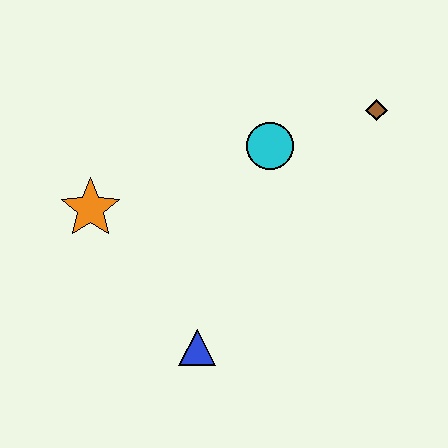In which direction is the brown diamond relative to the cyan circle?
The brown diamond is to the right of the cyan circle.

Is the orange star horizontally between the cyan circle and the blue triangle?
No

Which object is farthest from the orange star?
The brown diamond is farthest from the orange star.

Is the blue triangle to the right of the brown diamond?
No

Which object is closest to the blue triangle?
The orange star is closest to the blue triangle.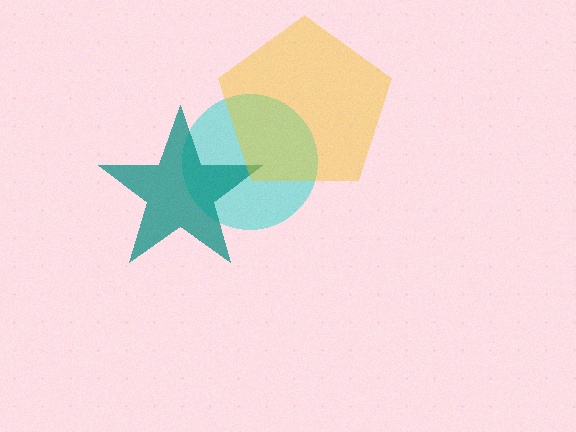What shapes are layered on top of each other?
The layered shapes are: a cyan circle, a teal star, a yellow pentagon.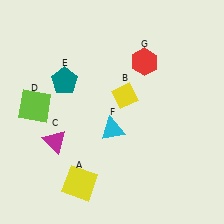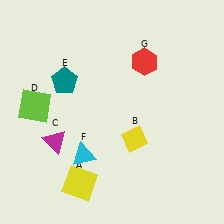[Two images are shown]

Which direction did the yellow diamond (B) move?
The yellow diamond (B) moved down.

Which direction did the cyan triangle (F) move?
The cyan triangle (F) moved left.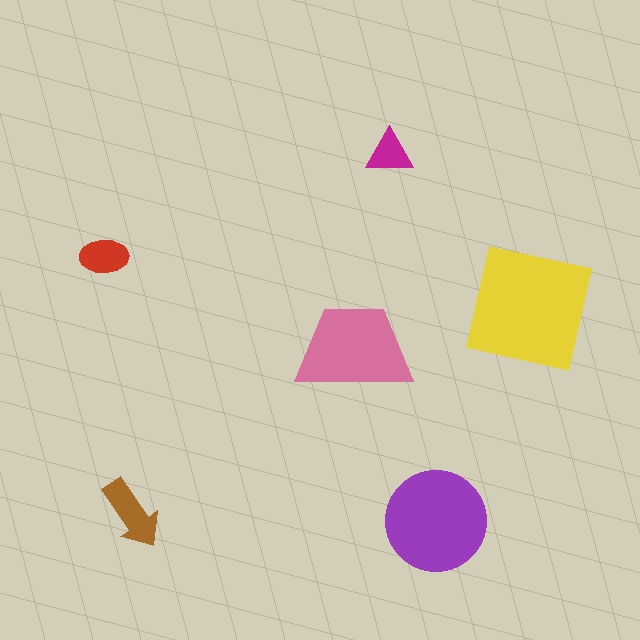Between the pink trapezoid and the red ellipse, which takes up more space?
The pink trapezoid.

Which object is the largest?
The yellow square.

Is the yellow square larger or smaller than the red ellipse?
Larger.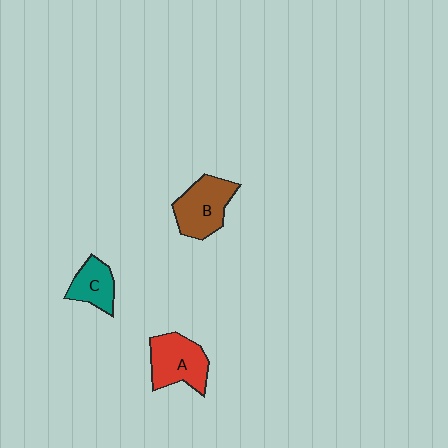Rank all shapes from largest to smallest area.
From largest to smallest: A (red), B (brown), C (teal).